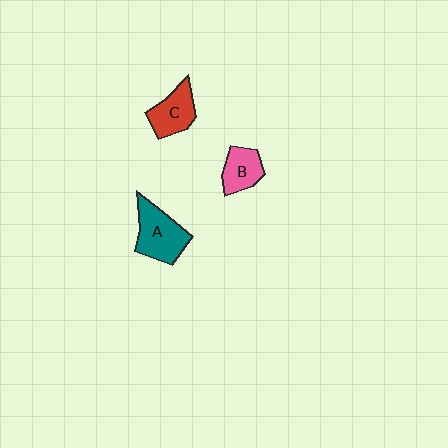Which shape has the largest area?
Shape A (teal).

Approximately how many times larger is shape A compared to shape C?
Approximately 1.3 times.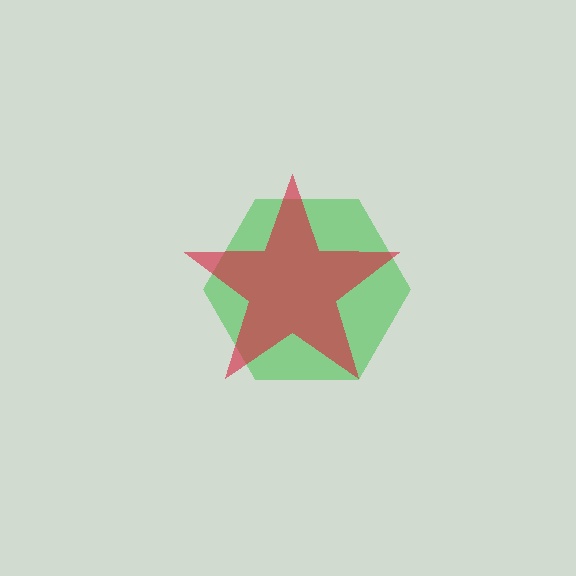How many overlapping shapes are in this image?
There are 2 overlapping shapes in the image.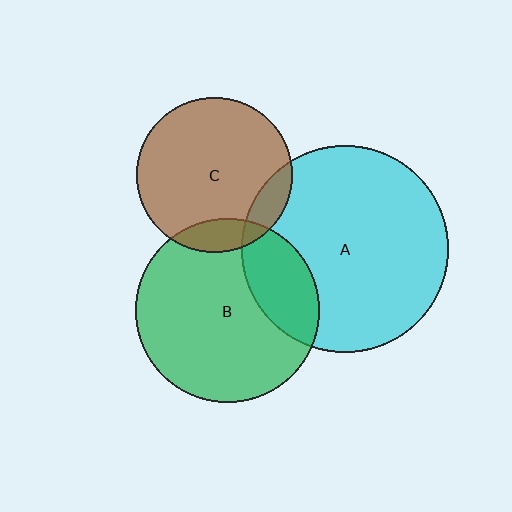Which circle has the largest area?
Circle A (cyan).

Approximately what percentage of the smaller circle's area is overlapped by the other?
Approximately 10%.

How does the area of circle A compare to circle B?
Approximately 1.3 times.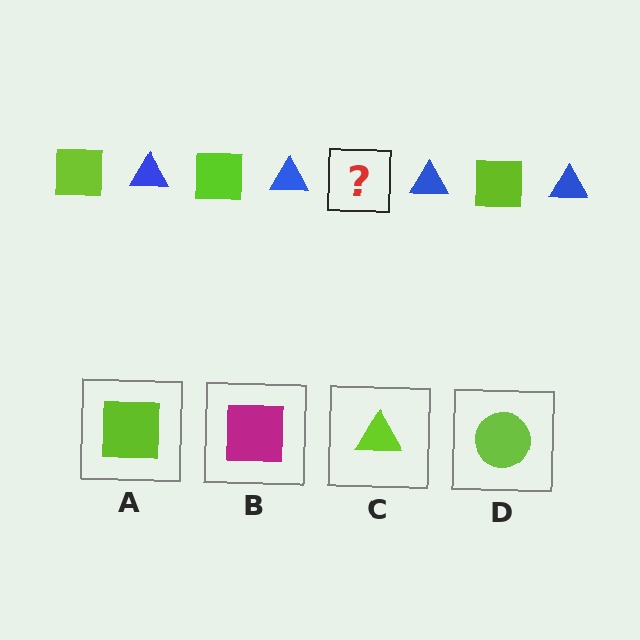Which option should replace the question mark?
Option A.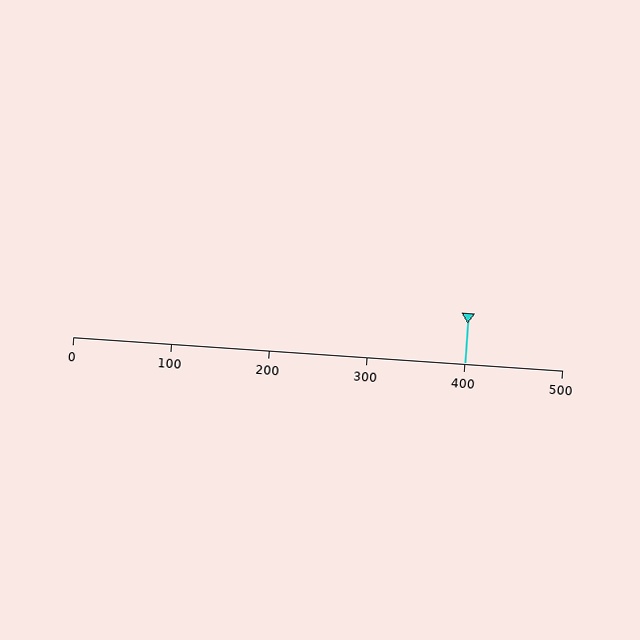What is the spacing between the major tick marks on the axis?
The major ticks are spaced 100 apart.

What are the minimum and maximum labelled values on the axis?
The axis runs from 0 to 500.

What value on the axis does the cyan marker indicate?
The marker indicates approximately 400.